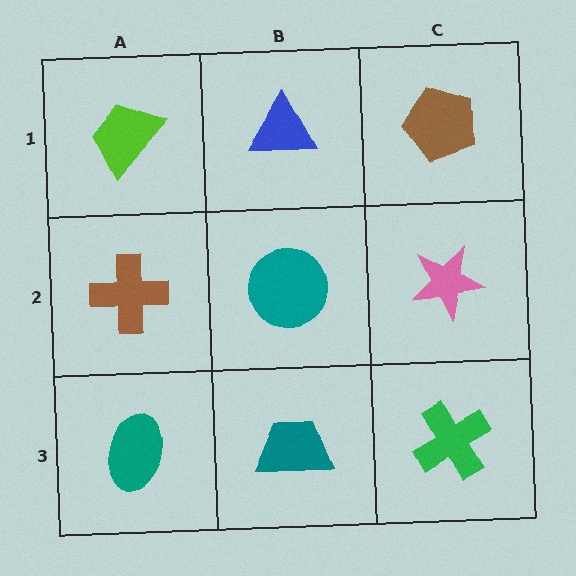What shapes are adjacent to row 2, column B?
A blue triangle (row 1, column B), a teal trapezoid (row 3, column B), a brown cross (row 2, column A), a pink star (row 2, column C).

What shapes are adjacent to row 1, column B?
A teal circle (row 2, column B), a lime trapezoid (row 1, column A), a brown pentagon (row 1, column C).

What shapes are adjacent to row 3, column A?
A brown cross (row 2, column A), a teal trapezoid (row 3, column B).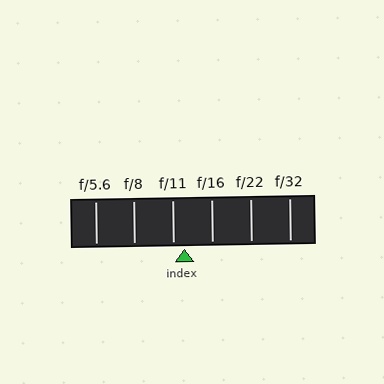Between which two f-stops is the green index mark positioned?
The index mark is between f/11 and f/16.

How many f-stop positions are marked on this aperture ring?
There are 6 f-stop positions marked.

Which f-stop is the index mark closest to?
The index mark is closest to f/11.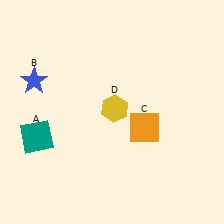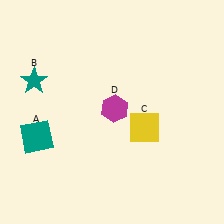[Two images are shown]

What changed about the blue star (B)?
In Image 1, B is blue. In Image 2, it changed to teal.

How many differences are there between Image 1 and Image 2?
There are 3 differences between the two images.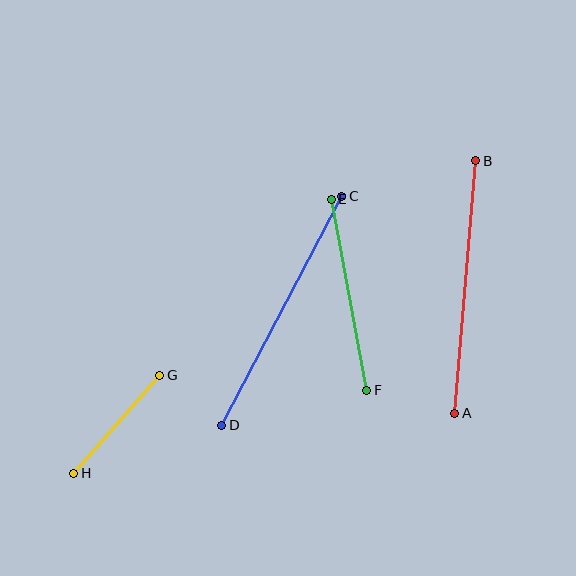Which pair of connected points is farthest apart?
Points C and D are farthest apart.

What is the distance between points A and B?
The distance is approximately 253 pixels.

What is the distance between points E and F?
The distance is approximately 194 pixels.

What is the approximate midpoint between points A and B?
The midpoint is at approximately (465, 287) pixels.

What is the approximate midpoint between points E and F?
The midpoint is at approximately (349, 295) pixels.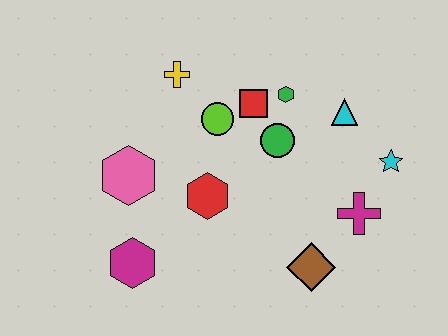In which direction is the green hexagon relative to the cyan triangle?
The green hexagon is to the left of the cyan triangle.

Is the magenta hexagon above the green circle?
No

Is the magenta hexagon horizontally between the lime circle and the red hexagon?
No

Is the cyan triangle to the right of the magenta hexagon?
Yes